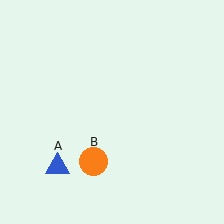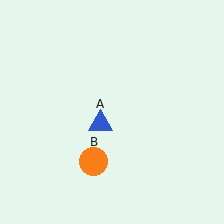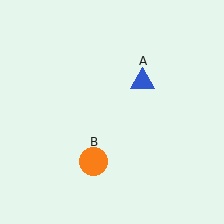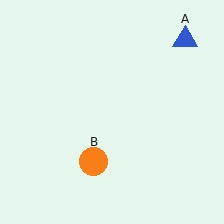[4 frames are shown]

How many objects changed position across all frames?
1 object changed position: blue triangle (object A).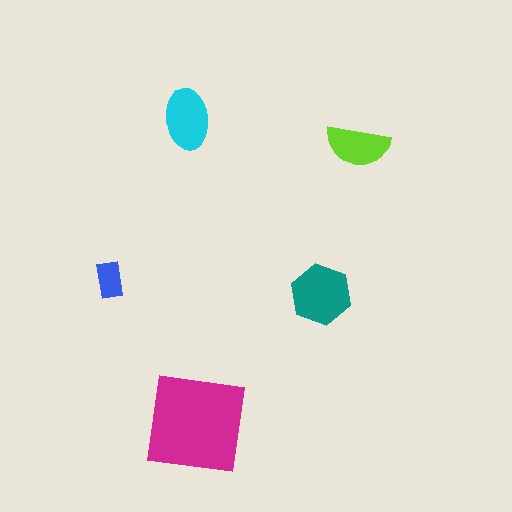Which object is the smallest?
The blue rectangle.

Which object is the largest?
The magenta square.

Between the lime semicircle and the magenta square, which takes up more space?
The magenta square.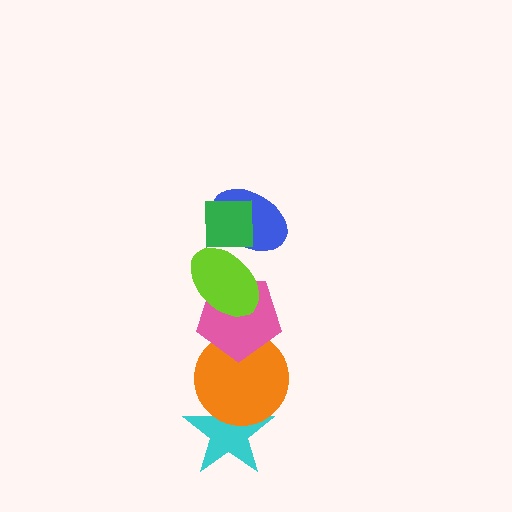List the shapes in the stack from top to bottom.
From top to bottom: the green square, the blue ellipse, the lime ellipse, the pink pentagon, the orange circle, the cyan star.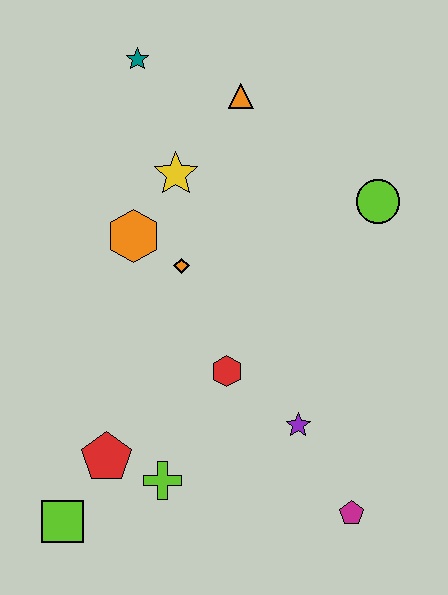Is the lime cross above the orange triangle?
No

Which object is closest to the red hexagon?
The purple star is closest to the red hexagon.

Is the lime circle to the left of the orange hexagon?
No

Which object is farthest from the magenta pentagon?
The teal star is farthest from the magenta pentagon.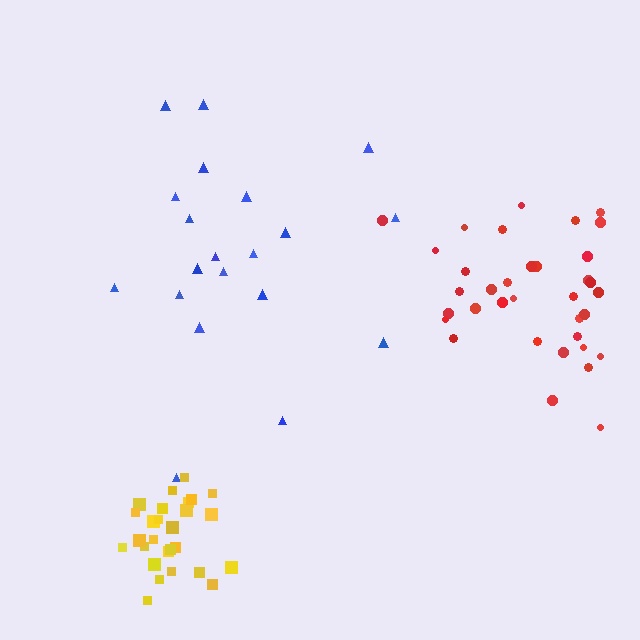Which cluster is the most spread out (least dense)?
Blue.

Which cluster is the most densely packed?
Yellow.